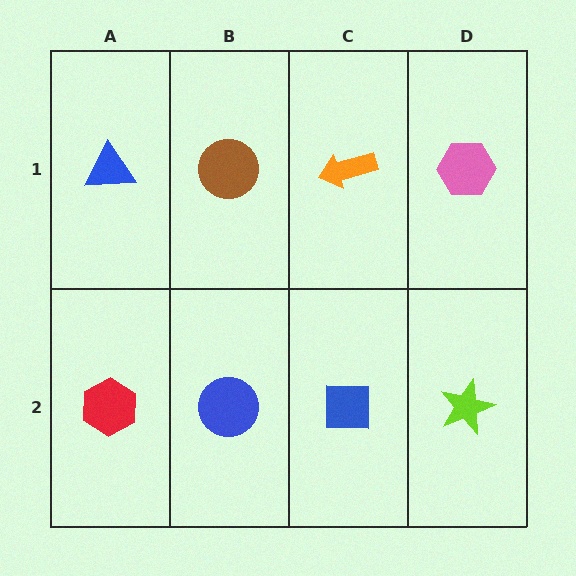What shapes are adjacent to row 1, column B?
A blue circle (row 2, column B), a blue triangle (row 1, column A), an orange arrow (row 1, column C).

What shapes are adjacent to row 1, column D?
A lime star (row 2, column D), an orange arrow (row 1, column C).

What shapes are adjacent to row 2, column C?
An orange arrow (row 1, column C), a blue circle (row 2, column B), a lime star (row 2, column D).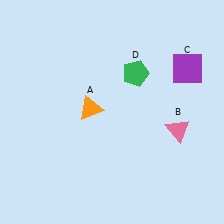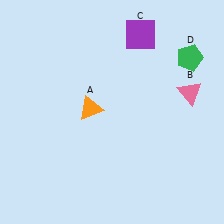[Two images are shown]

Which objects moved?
The objects that moved are: the pink triangle (B), the purple square (C), the green pentagon (D).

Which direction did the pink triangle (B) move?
The pink triangle (B) moved up.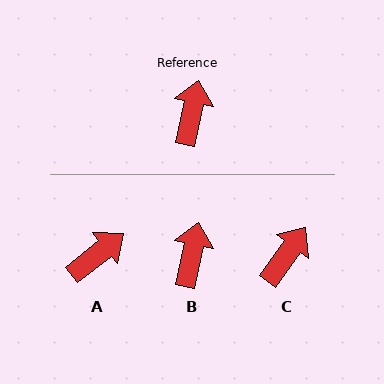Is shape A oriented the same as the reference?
No, it is off by about 39 degrees.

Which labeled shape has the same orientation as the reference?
B.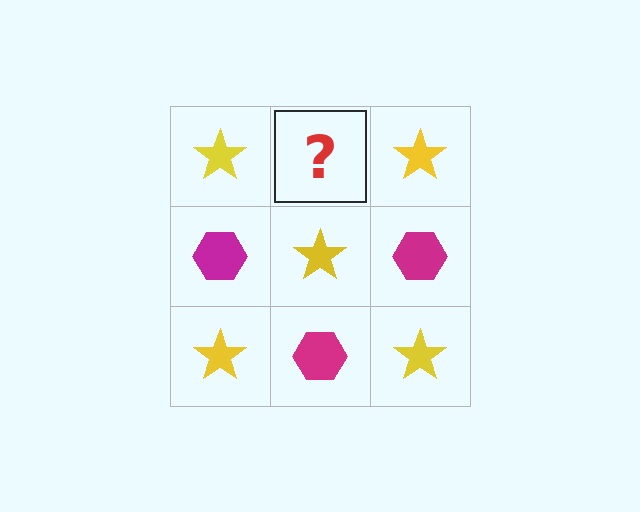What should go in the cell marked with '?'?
The missing cell should contain a magenta hexagon.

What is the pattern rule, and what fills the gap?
The rule is that it alternates yellow star and magenta hexagon in a checkerboard pattern. The gap should be filled with a magenta hexagon.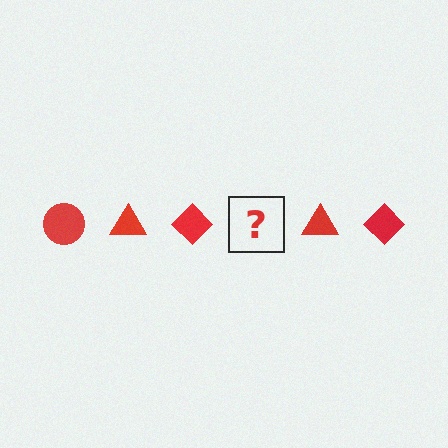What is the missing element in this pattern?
The missing element is a red circle.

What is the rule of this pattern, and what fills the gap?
The rule is that the pattern cycles through circle, triangle, diamond shapes in red. The gap should be filled with a red circle.